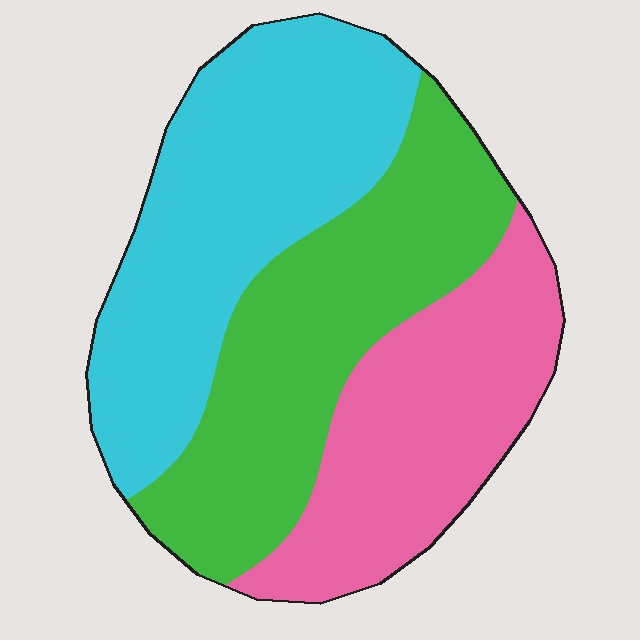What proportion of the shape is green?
Green covers roughly 35% of the shape.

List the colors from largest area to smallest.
From largest to smallest: cyan, green, pink.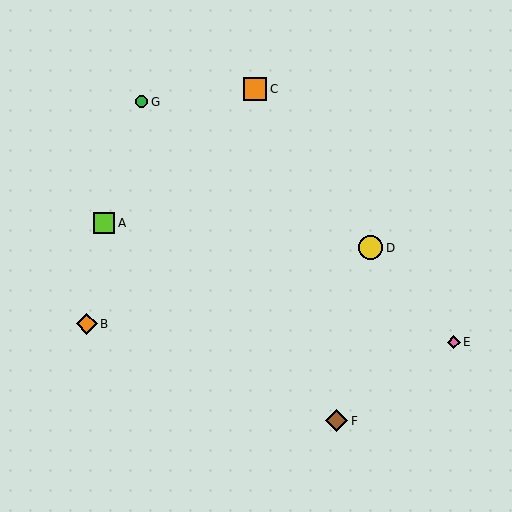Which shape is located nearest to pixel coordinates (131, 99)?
The green circle (labeled G) at (142, 102) is nearest to that location.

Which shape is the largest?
The yellow circle (labeled D) is the largest.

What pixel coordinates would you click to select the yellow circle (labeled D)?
Click at (371, 248) to select the yellow circle D.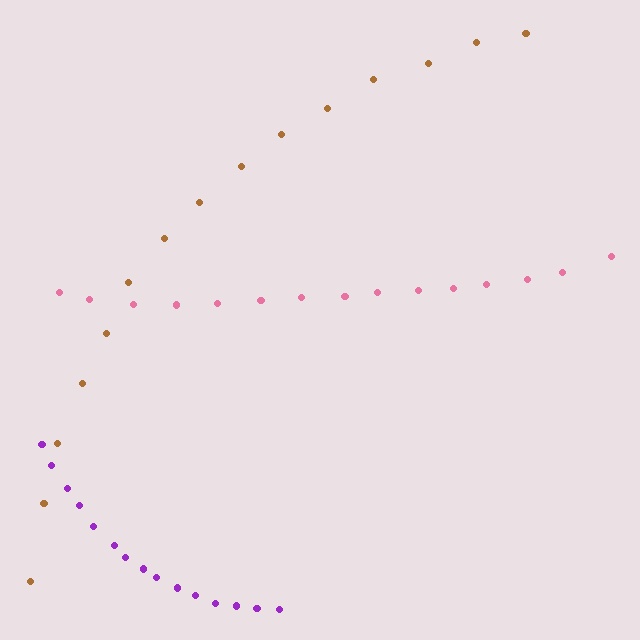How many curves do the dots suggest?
There are 3 distinct paths.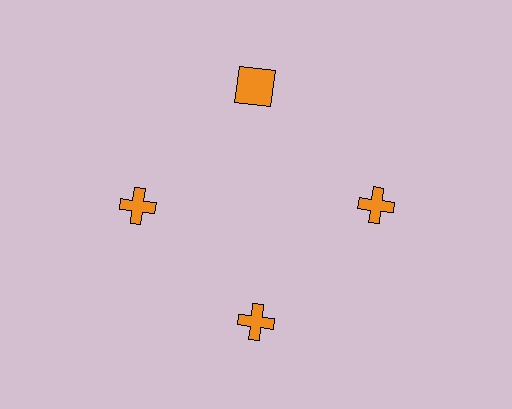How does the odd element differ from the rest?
It has a different shape: square instead of cross.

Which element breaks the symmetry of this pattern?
The orange square at roughly the 12 o'clock position breaks the symmetry. All other shapes are orange crosses.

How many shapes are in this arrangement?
There are 4 shapes arranged in a ring pattern.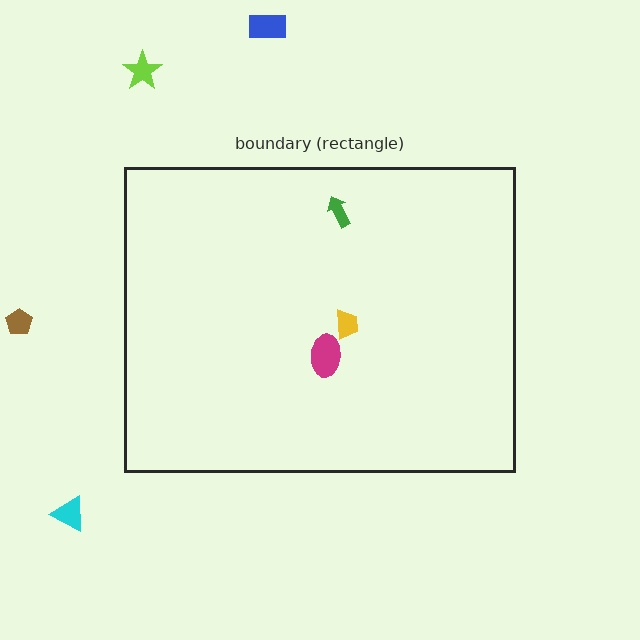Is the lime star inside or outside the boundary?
Outside.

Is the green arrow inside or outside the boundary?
Inside.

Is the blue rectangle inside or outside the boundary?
Outside.